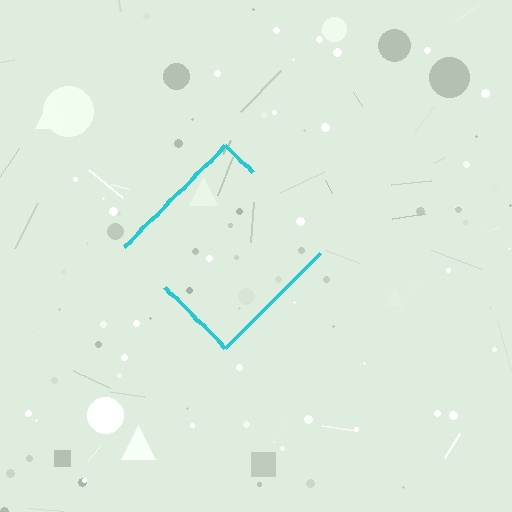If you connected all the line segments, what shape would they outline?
They would outline a diamond.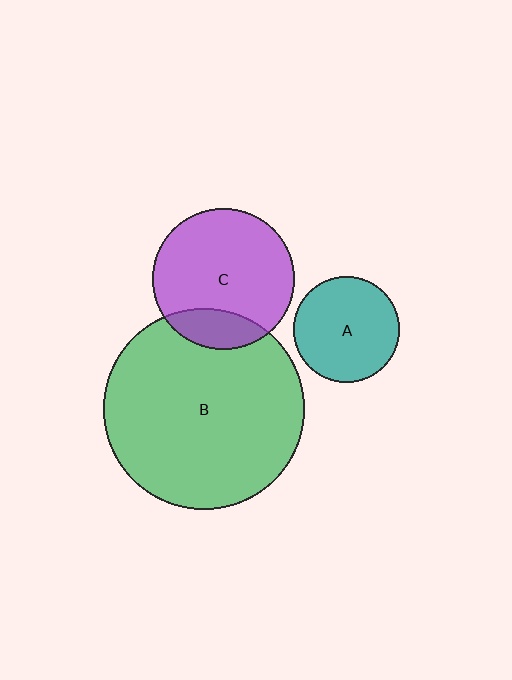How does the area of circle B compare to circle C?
Approximately 2.0 times.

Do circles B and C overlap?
Yes.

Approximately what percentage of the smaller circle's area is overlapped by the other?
Approximately 20%.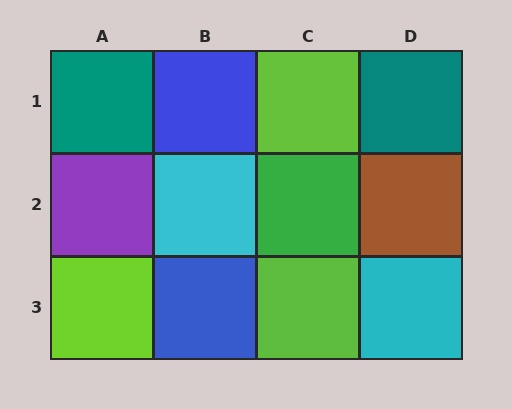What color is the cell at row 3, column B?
Blue.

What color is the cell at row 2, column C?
Green.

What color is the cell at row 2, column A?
Purple.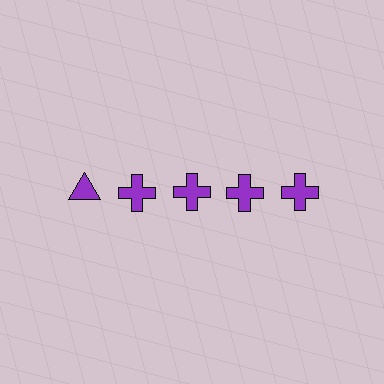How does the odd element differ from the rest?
It has a different shape: triangle instead of cross.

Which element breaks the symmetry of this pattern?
The purple triangle in the top row, leftmost column breaks the symmetry. All other shapes are purple crosses.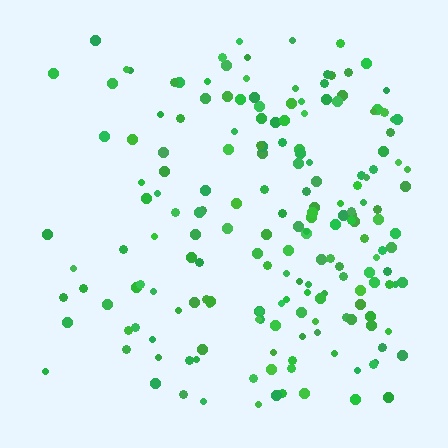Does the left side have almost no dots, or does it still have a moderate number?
Still a moderate number, just noticeably fewer than the right.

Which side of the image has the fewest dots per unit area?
The left.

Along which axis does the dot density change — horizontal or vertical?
Horizontal.